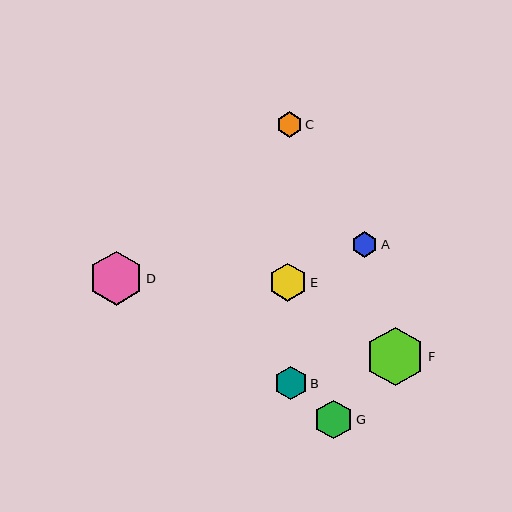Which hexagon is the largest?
Hexagon F is the largest with a size of approximately 58 pixels.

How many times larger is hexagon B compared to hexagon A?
Hexagon B is approximately 1.3 times the size of hexagon A.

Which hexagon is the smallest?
Hexagon A is the smallest with a size of approximately 26 pixels.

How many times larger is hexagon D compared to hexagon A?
Hexagon D is approximately 2.1 times the size of hexagon A.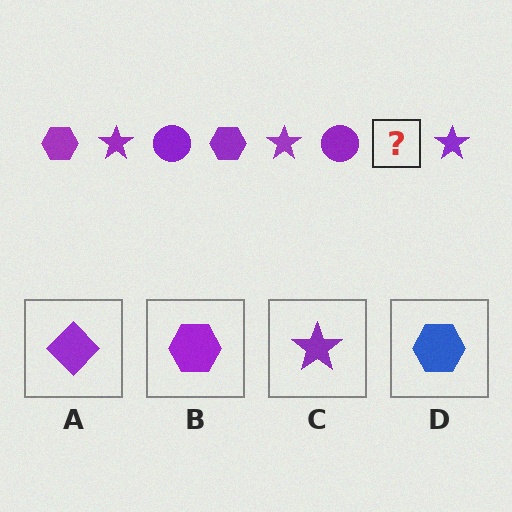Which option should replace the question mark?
Option B.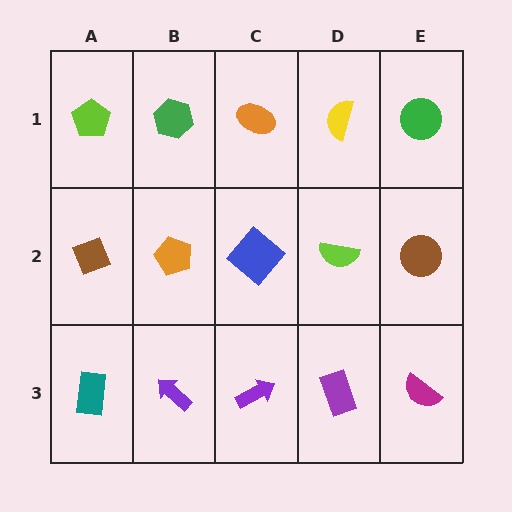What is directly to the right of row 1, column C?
A yellow semicircle.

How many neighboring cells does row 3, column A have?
2.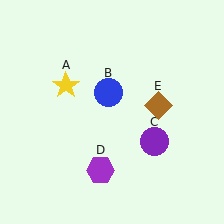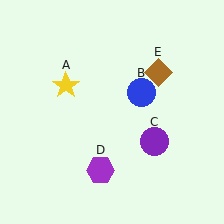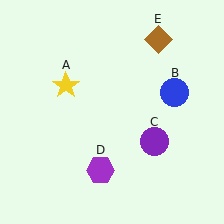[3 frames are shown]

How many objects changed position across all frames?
2 objects changed position: blue circle (object B), brown diamond (object E).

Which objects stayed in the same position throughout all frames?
Yellow star (object A) and purple circle (object C) and purple hexagon (object D) remained stationary.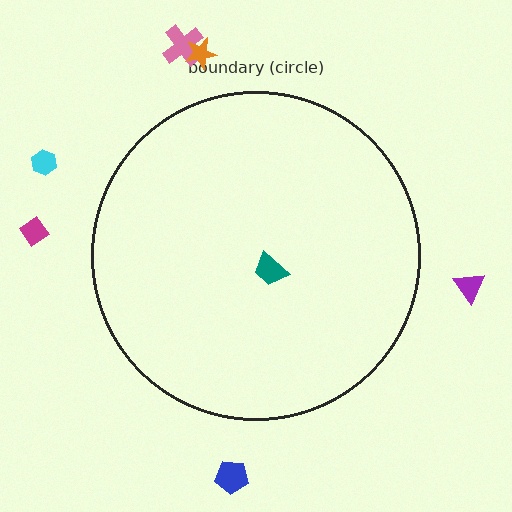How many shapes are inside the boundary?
1 inside, 6 outside.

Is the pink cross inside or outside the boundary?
Outside.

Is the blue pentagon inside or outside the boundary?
Outside.